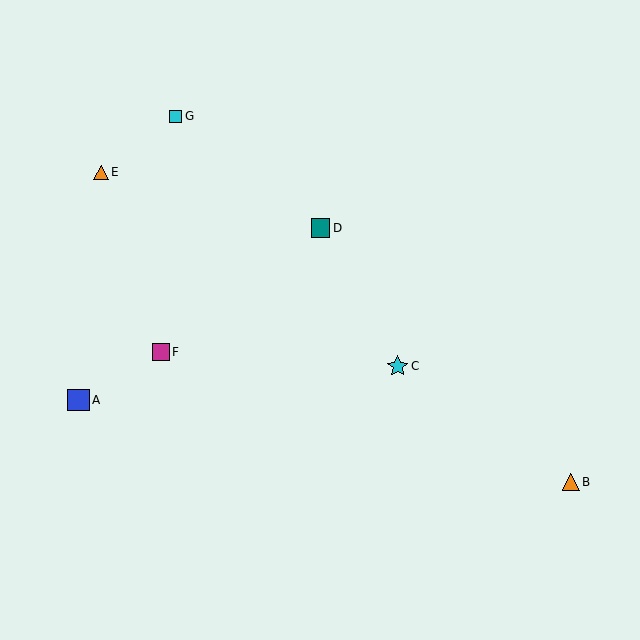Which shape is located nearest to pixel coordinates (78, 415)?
The blue square (labeled A) at (79, 400) is nearest to that location.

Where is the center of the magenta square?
The center of the magenta square is at (161, 352).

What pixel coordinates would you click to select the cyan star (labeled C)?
Click at (398, 366) to select the cyan star C.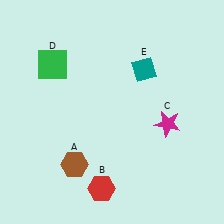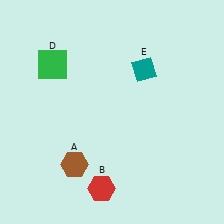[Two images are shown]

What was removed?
The magenta star (C) was removed in Image 2.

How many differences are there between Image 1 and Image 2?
There is 1 difference between the two images.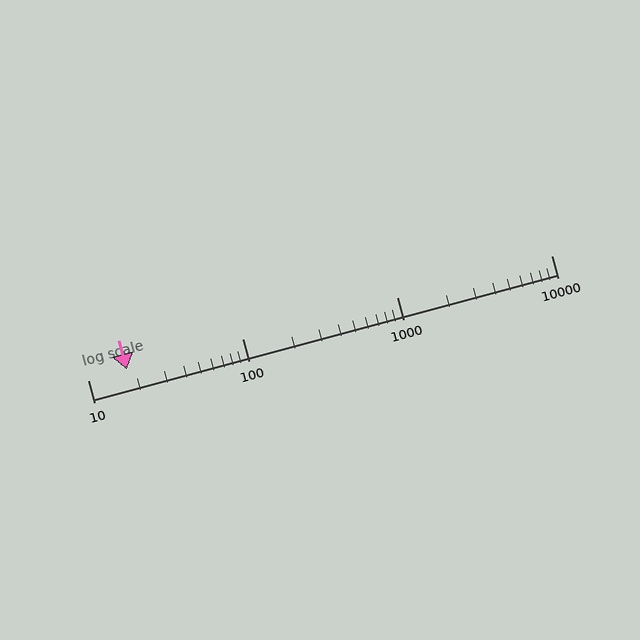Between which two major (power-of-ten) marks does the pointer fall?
The pointer is between 10 and 100.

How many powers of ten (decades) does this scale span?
The scale spans 3 decades, from 10 to 10000.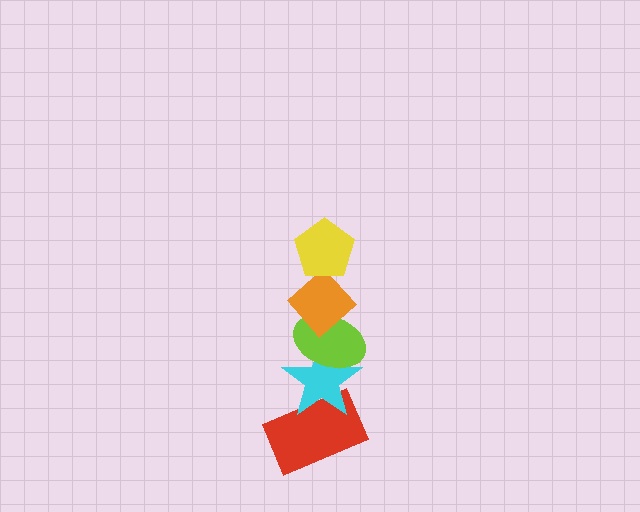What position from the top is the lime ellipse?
The lime ellipse is 3rd from the top.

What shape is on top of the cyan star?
The lime ellipse is on top of the cyan star.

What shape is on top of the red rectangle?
The cyan star is on top of the red rectangle.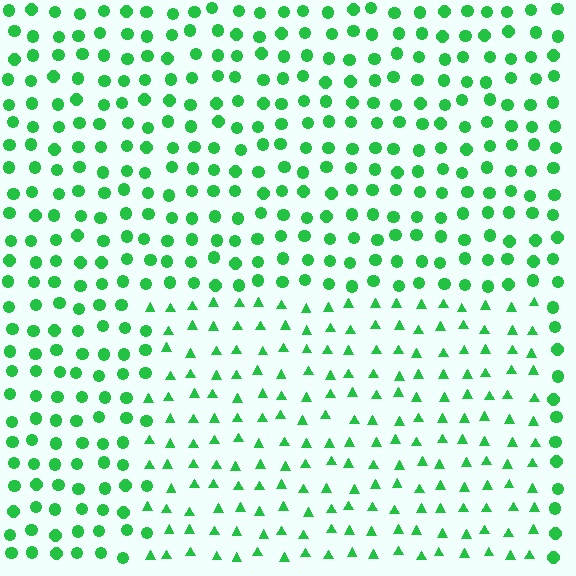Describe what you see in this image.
The image is filled with small green elements arranged in a uniform grid. A rectangle-shaped region contains triangles, while the surrounding area contains circles. The boundary is defined purely by the change in element shape.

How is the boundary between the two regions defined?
The boundary is defined by a change in element shape: triangles inside vs. circles outside. All elements share the same color and spacing.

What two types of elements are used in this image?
The image uses triangles inside the rectangle region and circles outside it.